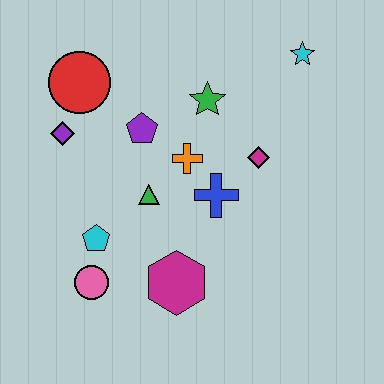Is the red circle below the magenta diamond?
No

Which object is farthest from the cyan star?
The pink circle is farthest from the cyan star.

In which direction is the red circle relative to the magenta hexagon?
The red circle is above the magenta hexagon.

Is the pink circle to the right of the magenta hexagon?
No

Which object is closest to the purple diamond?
The red circle is closest to the purple diamond.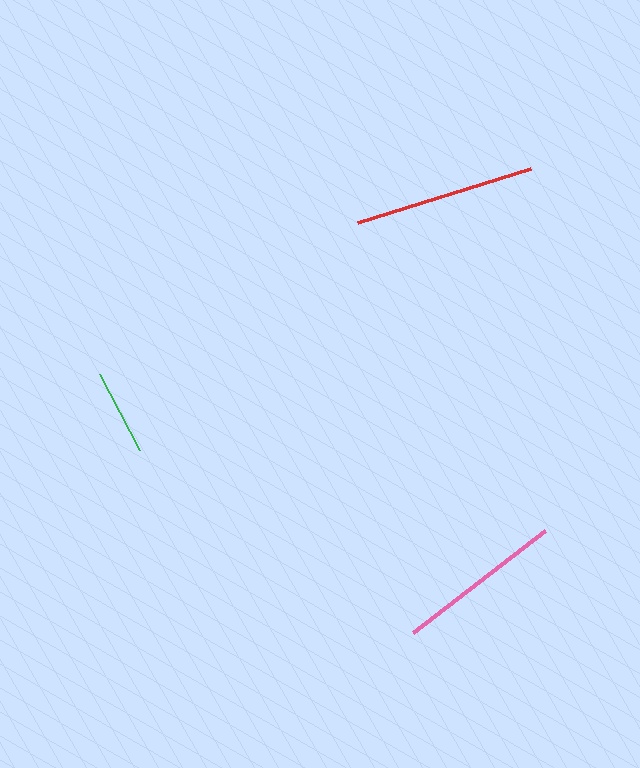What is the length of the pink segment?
The pink segment is approximately 167 pixels long.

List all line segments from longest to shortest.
From longest to shortest: red, pink, green.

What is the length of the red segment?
The red segment is approximately 181 pixels long.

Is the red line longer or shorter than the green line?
The red line is longer than the green line.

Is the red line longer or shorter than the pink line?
The red line is longer than the pink line.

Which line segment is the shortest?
The green line is the shortest at approximately 86 pixels.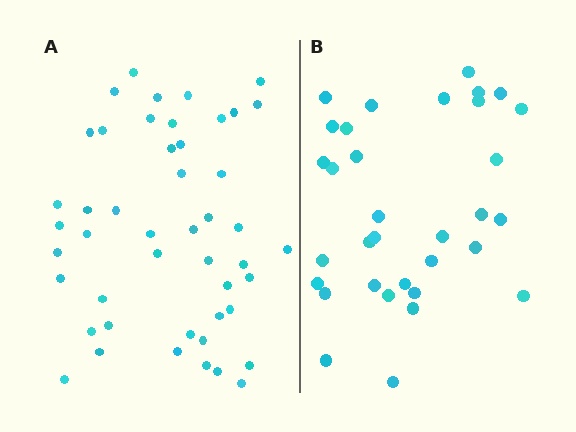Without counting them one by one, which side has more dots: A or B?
Region A (the left region) has more dots.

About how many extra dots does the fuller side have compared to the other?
Region A has approximately 15 more dots than region B.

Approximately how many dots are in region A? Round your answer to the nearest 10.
About 50 dots. (The exact count is 47, which rounds to 50.)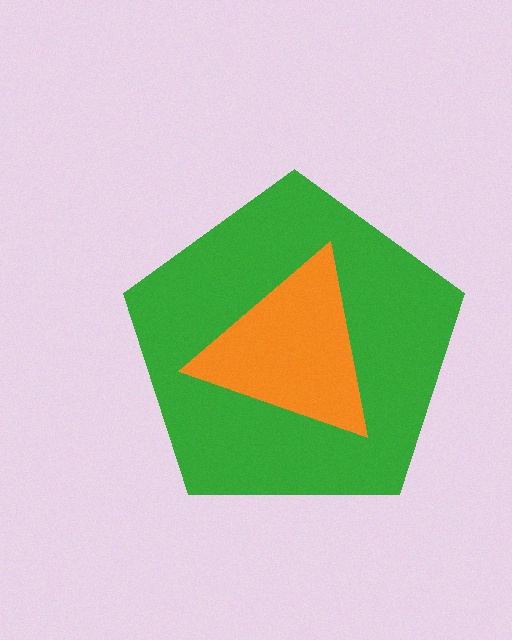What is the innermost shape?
The orange triangle.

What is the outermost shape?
The green pentagon.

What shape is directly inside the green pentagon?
The orange triangle.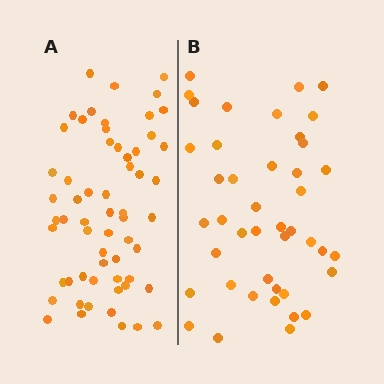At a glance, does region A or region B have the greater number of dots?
Region A (the left region) has more dots.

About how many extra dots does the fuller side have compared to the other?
Region A has approximately 15 more dots than region B.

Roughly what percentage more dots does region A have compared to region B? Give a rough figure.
About 40% more.